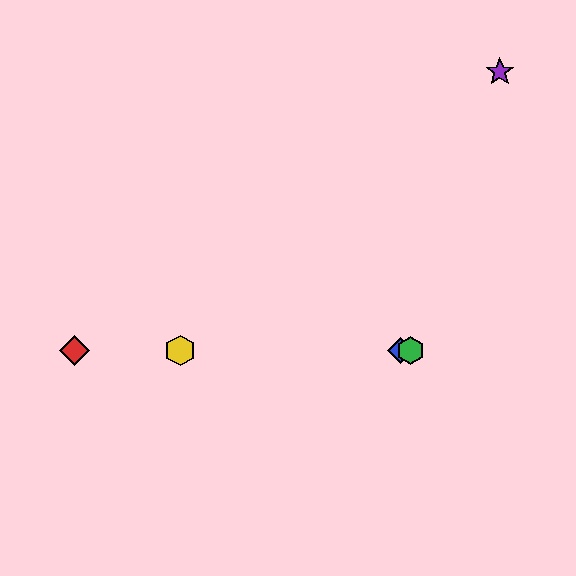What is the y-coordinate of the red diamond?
The red diamond is at y≈350.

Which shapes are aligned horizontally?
The red diamond, the blue diamond, the green hexagon, the yellow hexagon are aligned horizontally.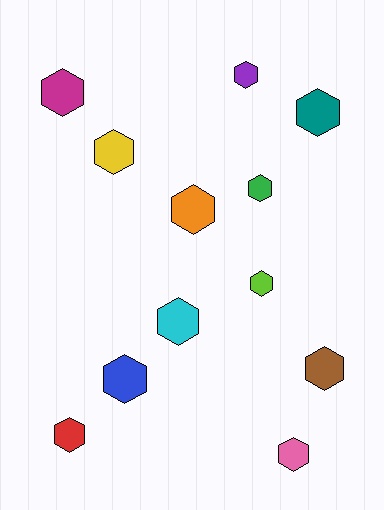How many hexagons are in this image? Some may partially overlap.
There are 12 hexagons.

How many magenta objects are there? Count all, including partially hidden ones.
There is 1 magenta object.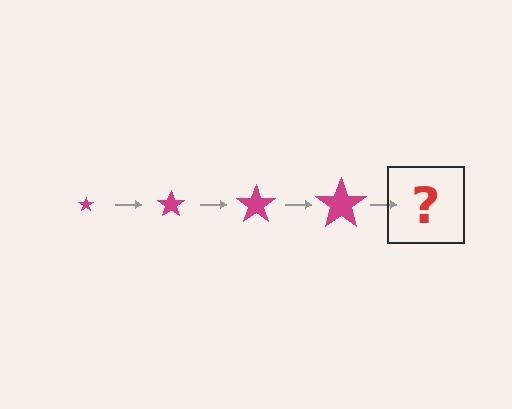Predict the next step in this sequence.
The next step is a magenta star, larger than the previous one.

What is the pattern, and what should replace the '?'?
The pattern is that the star gets progressively larger each step. The '?' should be a magenta star, larger than the previous one.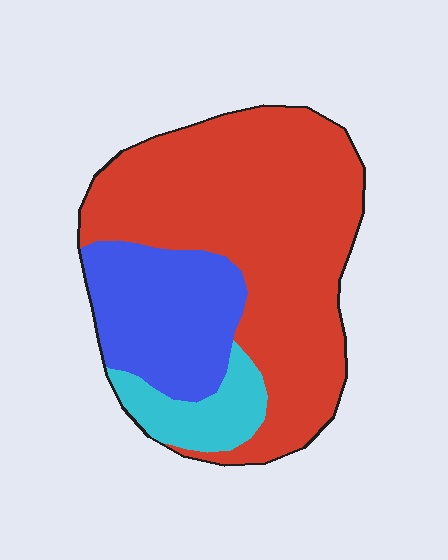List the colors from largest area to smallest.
From largest to smallest: red, blue, cyan.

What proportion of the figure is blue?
Blue takes up about one quarter (1/4) of the figure.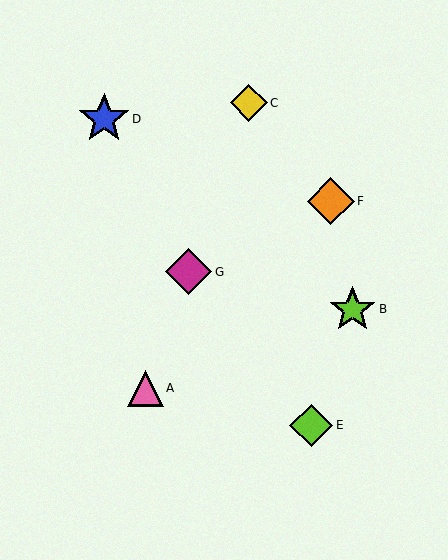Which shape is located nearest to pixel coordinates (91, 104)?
The blue star (labeled D) at (104, 119) is nearest to that location.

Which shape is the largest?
The blue star (labeled D) is the largest.